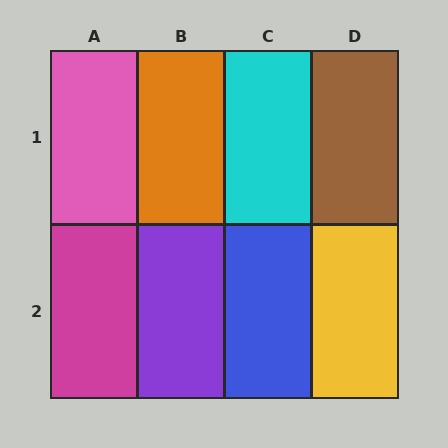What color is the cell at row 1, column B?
Orange.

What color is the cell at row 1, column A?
Pink.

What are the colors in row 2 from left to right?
Magenta, purple, blue, yellow.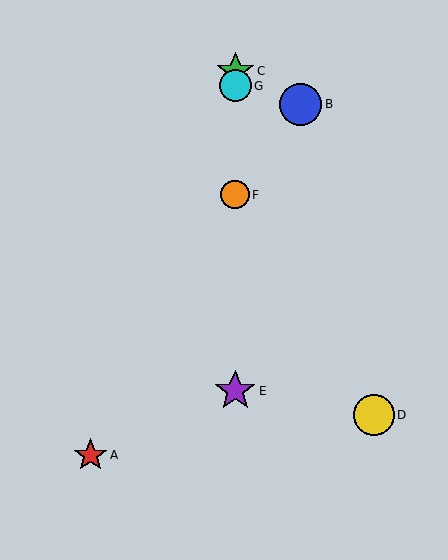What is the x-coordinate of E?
Object E is at x≈235.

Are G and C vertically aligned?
Yes, both are at x≈235.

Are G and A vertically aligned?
No, G is at x≈235 and A is at x≈90.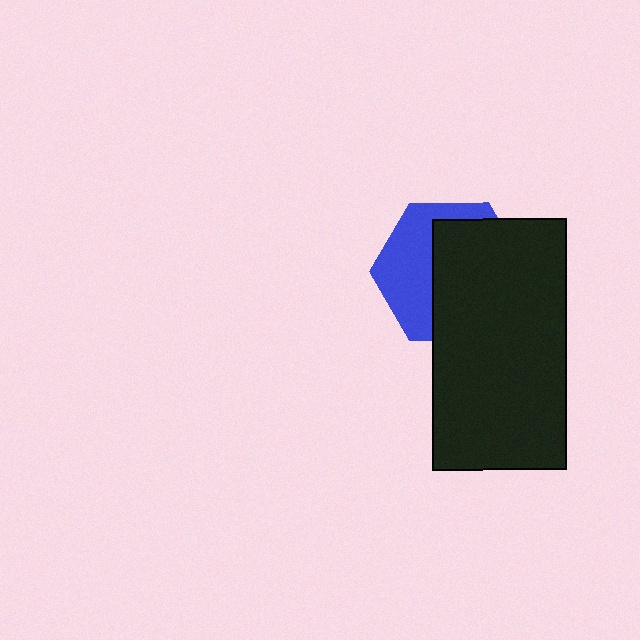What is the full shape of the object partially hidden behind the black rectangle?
The partially hidden object is a blue hexagon.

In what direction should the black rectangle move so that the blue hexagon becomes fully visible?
The black rectangle should move right. That is the shortest direction to clear the overlap and leave the blue hexagon fully visible.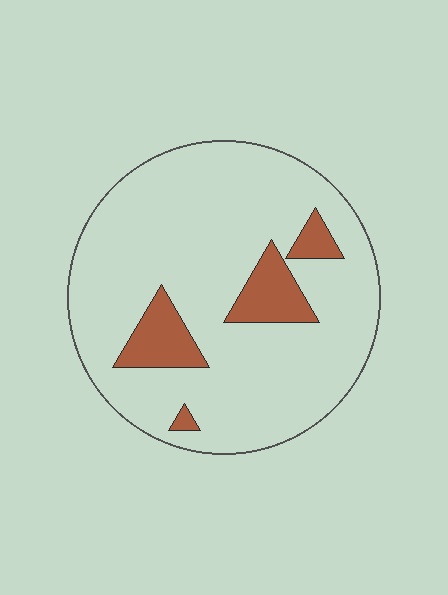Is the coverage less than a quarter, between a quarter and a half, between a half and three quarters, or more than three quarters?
Less than a quarter.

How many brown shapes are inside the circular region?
4.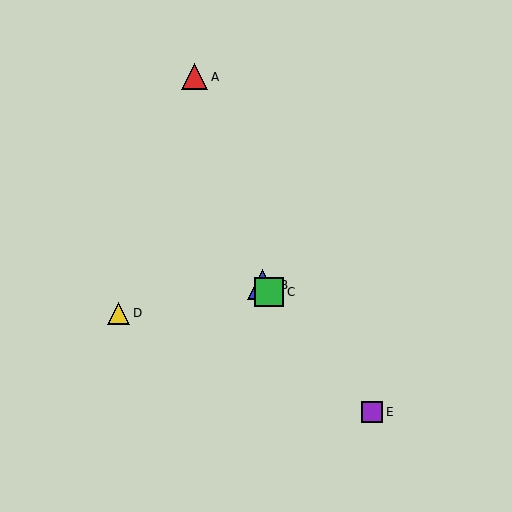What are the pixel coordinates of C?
Object C is at (269, 292).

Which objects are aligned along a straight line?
Objects B, C, E are aligned along a straight line.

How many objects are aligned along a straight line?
3 objects (B, C, E) are aligned along a straight line.